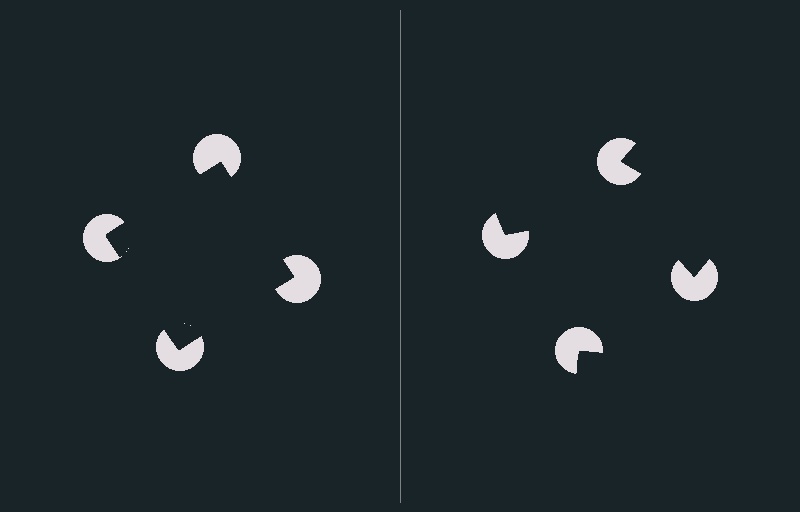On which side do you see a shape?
An illusory square appears on the left side. On the right side the wedge cuts are rotated, so no coherent shape forms.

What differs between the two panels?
The pac-man discs are positioned identically on both sides; only the wedge orientations differ. On the left they align to a square; on the right they are misaligned.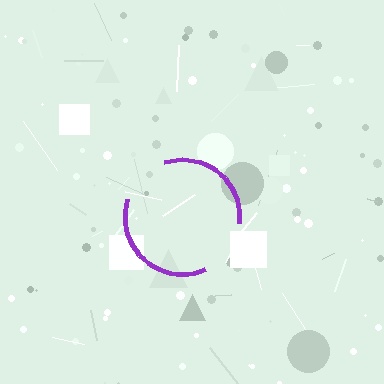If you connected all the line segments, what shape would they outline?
They would outline a circle.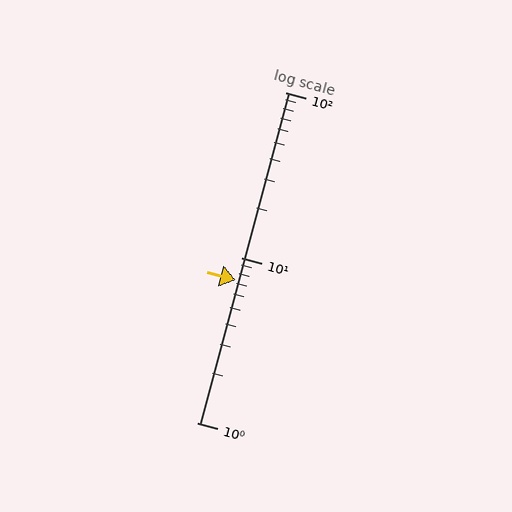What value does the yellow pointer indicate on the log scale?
The pointer indicates approximately 7.3.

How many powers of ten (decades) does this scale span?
The scale spans 2 decades, from 1 to 100.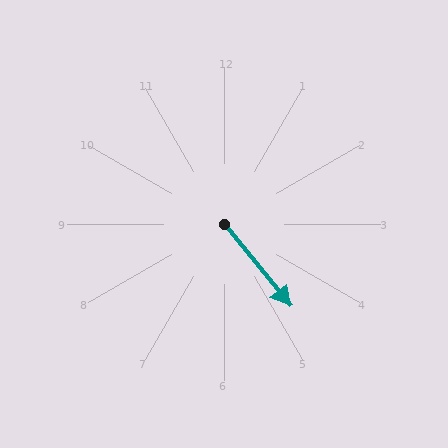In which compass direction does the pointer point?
Southeast.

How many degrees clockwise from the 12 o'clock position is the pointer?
Approximately 141 degrees.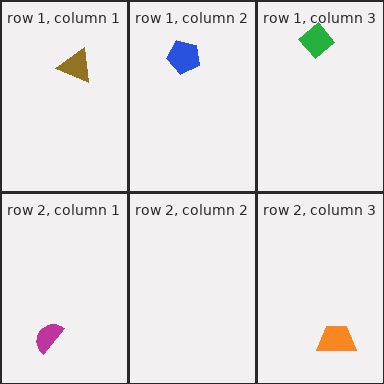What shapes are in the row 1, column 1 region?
The brown triangle.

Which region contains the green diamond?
The row 1, column 3 region.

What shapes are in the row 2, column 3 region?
The orange trapezoid.